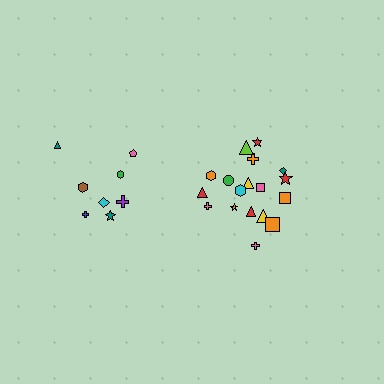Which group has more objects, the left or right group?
The right group.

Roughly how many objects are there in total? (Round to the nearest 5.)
Roughly 25 objects in total.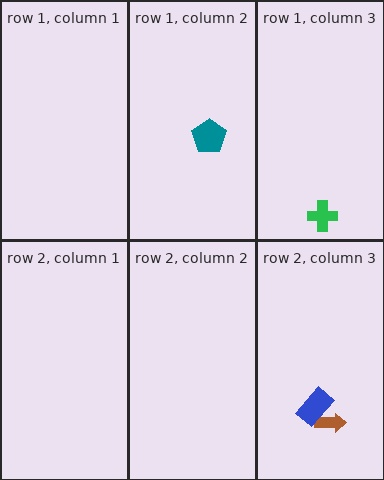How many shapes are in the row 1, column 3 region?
1.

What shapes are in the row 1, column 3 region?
The green cross.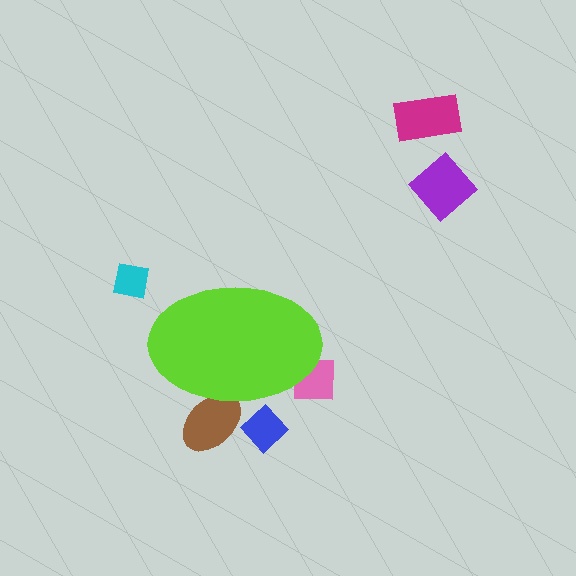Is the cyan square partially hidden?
No, the cyan square is fully visible.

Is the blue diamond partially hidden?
Yes, the blue diamond is partially hidden behind the lime ellipse.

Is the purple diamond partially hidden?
No, the purple diamond is fully visible.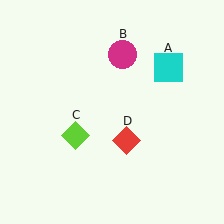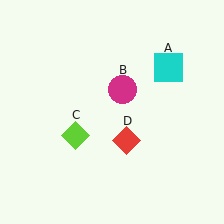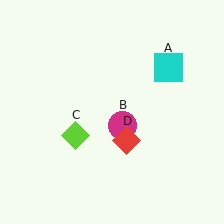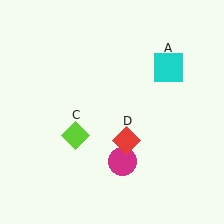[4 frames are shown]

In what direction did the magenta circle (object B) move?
The magenta circle (object B) moved down.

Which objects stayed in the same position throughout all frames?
Cyan square (object A) and lime diamond (object C) and red diamond (object D) remained stationary.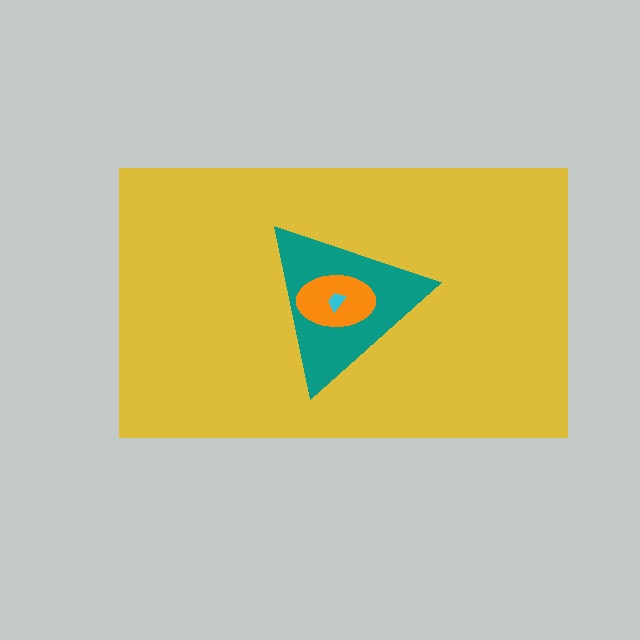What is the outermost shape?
The yellow rectangle.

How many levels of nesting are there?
4.